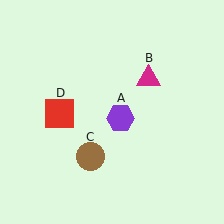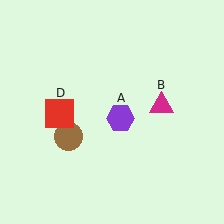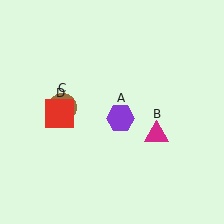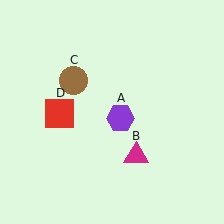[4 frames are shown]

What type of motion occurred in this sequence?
The magenta triangle (object B), brown circle (object C) rotated clockwise around the center of the scene.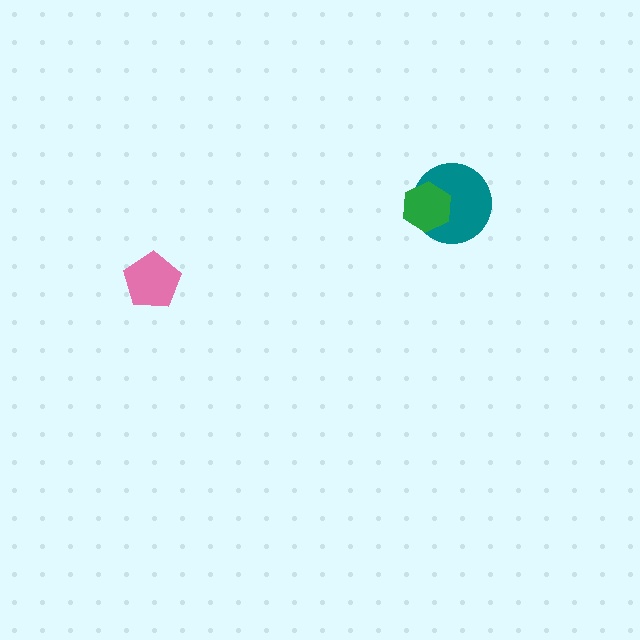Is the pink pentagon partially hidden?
No, no other shape covers it.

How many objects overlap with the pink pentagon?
0 objects overlap with the pink pentagon.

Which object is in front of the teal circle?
The green hexagon is in front of the teal circle.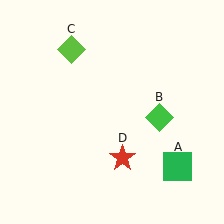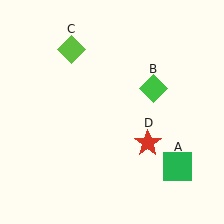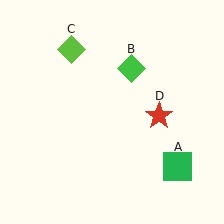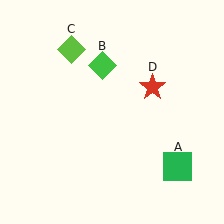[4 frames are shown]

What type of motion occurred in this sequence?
The green diamond (object B), red star (object D) rotated counterclockwise around the center of the scene.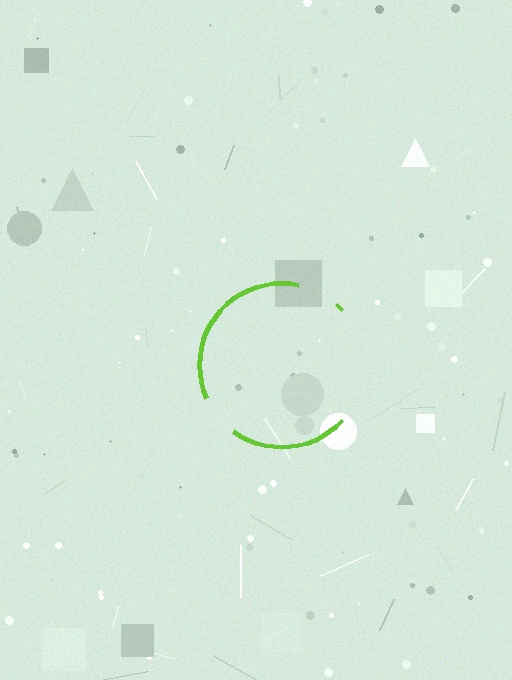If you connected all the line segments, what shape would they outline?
They would outline a circle.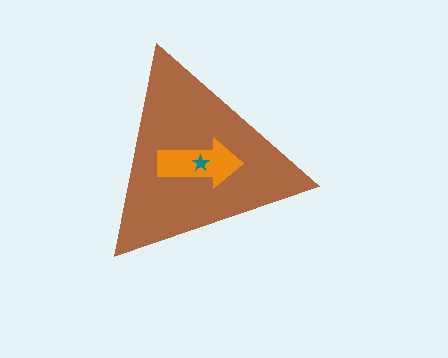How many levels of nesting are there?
3.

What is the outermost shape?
The brown triangle.